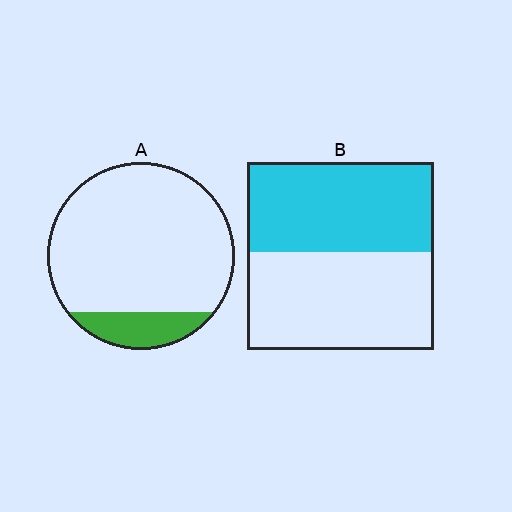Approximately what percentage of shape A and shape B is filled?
A is approximately 15% and B is approximately 50%.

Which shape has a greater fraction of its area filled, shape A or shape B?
Shape B.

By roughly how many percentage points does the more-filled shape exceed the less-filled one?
By roughly 35 percentage points (B over A).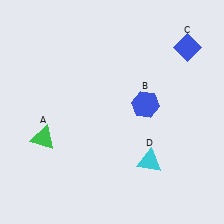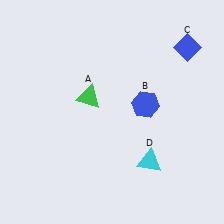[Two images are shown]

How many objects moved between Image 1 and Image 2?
1 object moved between the two images.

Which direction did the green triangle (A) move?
The green triangle (A) moved right.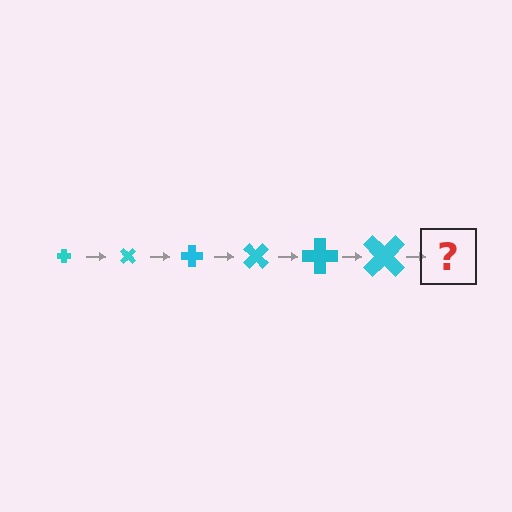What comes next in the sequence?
The next element should be a cross, larger than the previous one and rotated 270 degrees from the start.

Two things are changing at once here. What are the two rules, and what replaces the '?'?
The two rules are that the cross grows larger each step and it rotates 45 degrees each step. The '?' should be a cross, larger than the previous one and rotated 270 degrees from the start.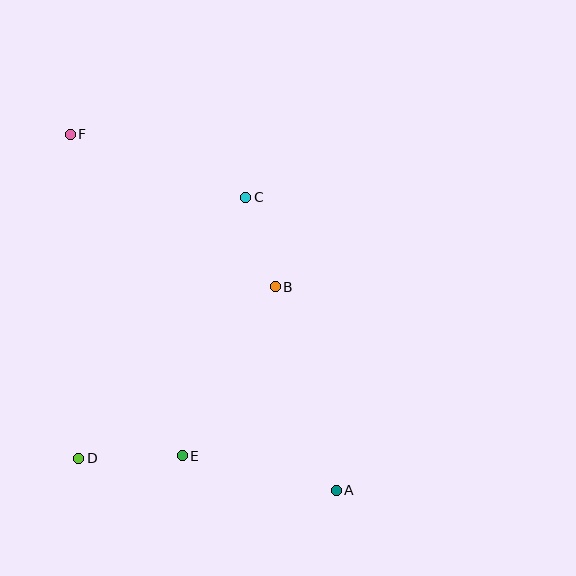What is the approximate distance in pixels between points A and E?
The distance between A and E is approximately 158 pixels.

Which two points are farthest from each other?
Points A and F are farthest from each other.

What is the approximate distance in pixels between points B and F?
The distance between B and F is approximately 255 pixels.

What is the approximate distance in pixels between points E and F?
The distance between E and F is approximately 340 pixels.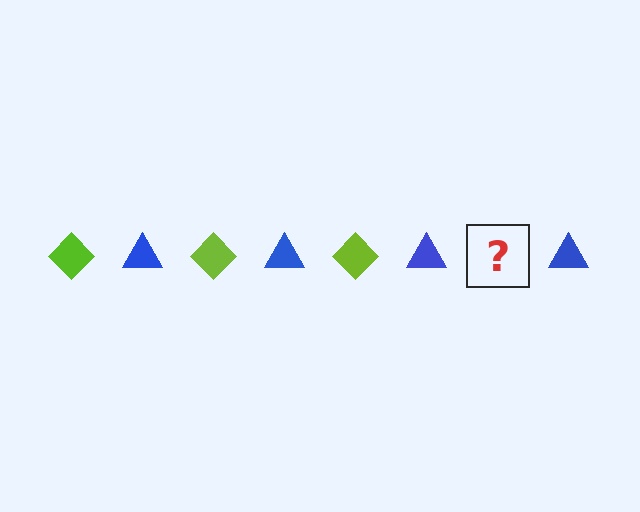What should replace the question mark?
The question mark should be replaced with a lime diamond.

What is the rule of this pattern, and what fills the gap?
The rule is that the pattern alternates between lime diamond and blue triangle. The gap should be filled with a lime diamond.